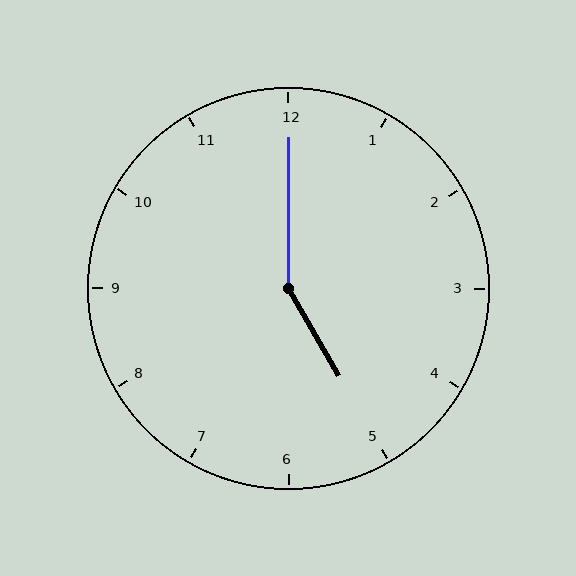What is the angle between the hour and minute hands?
Approximately 150 degrees.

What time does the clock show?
5:00.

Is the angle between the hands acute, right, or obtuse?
It is obtuse.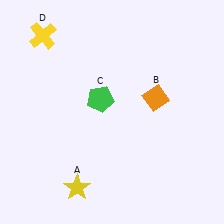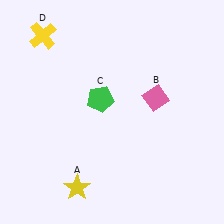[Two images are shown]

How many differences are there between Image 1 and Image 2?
There is 1 difference between the two images.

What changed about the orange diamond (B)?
In Image 1, B is orange. In Image 2, it changed to pink.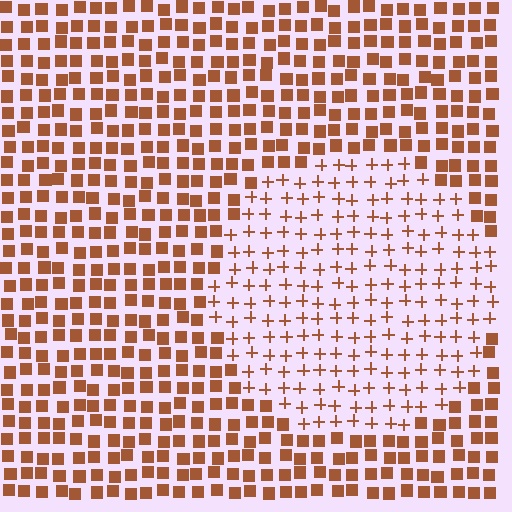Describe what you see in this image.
The image is filled with small brown elements arranged in a uniform grid. A circle-shaped region contains plus signs, while the surrounding area contains squares. The boundary is defined purely by the change in element shape.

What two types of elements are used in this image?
The image uses plus signs inside the circle region and squares outside it.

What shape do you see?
I see a circle.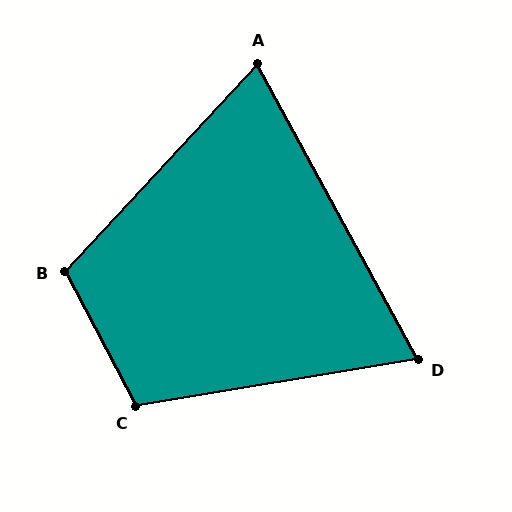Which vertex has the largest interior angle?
B, at approximately 109 degrees.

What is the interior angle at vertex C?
Approximately 109 degrees (obtuse).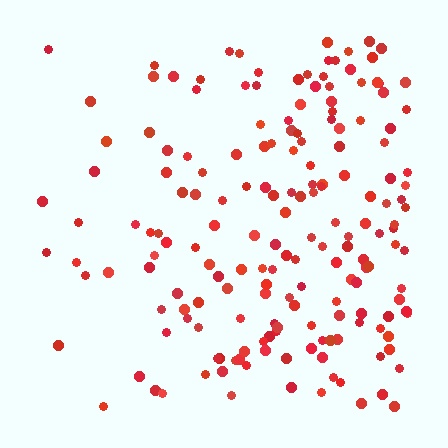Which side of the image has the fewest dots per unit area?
The left.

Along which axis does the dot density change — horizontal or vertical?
Horizontal.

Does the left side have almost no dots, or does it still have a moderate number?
Still a moderate number, just noticeably fewer than the right.